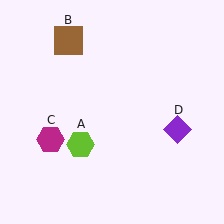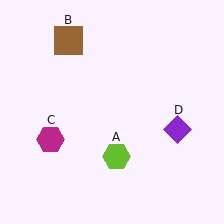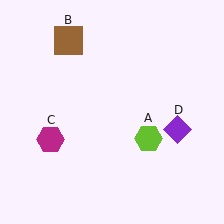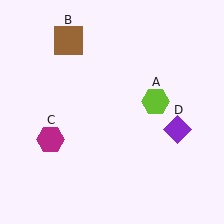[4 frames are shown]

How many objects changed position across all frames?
1 object changed position: lime hexagon (object A).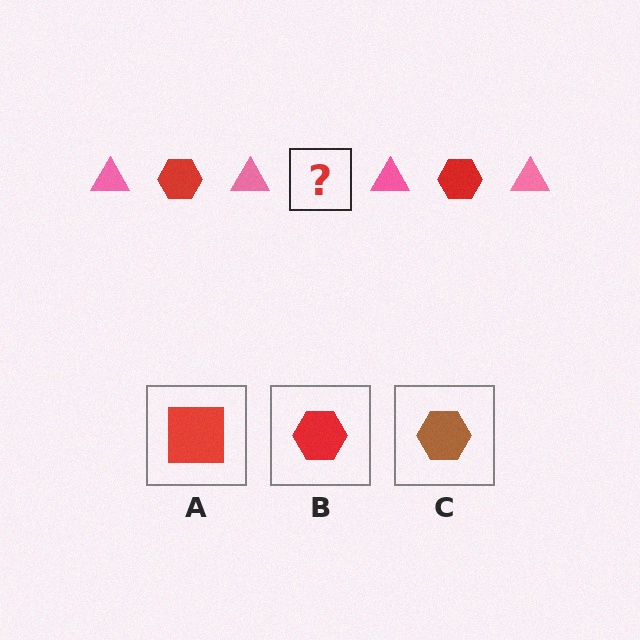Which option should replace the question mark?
Option B.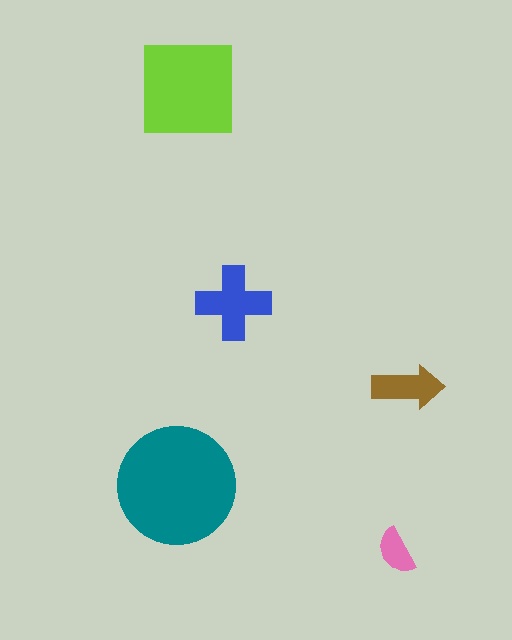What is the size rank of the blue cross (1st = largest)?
3rd.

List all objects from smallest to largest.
The pink semicircle, the brown arrow, the blue cross, the lime square, the teal circle.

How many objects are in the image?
There are 5 objects in the image.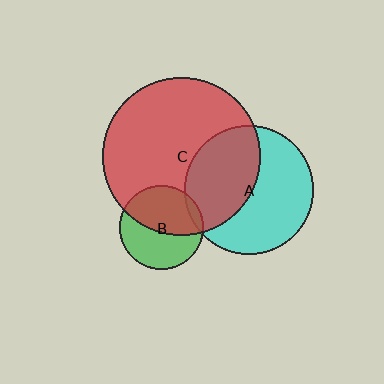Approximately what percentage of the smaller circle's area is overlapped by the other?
Approximately 45%.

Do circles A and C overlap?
Yes.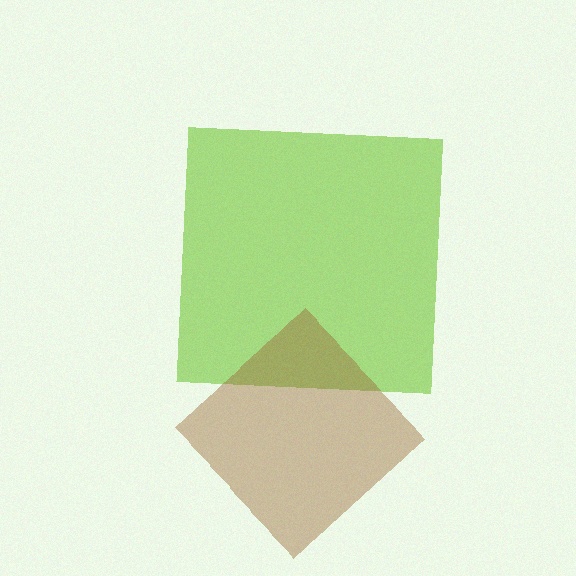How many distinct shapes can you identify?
There are 2 distinct shapes: a lime square, a brown diamond.